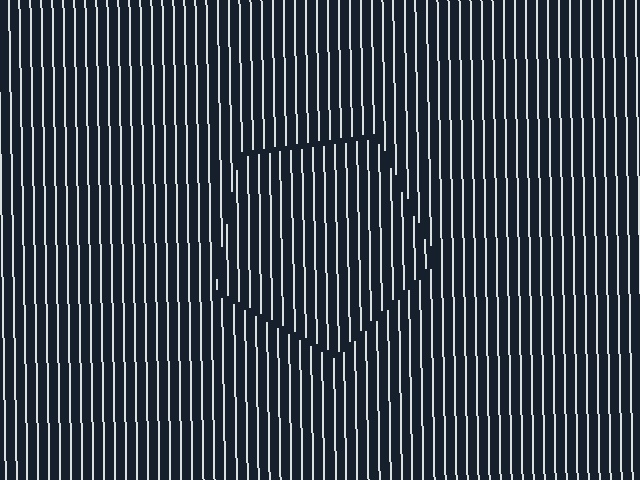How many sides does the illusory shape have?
5 sides — the line-ends trace a pentagon.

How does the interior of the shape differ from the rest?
The interior of the shape contains the same grating, shifted by half a period — the contour is defined by the phase discontinuity where line-ends from the inner and outer gratings abut.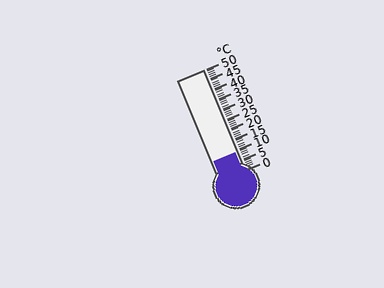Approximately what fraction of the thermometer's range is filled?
The thermometer is filled to approximately 20% of its range.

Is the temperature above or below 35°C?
The temperature is below 35°C.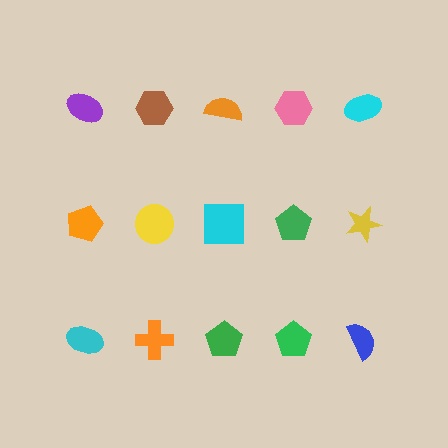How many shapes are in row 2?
5 shapes.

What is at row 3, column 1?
A cyan ellipse.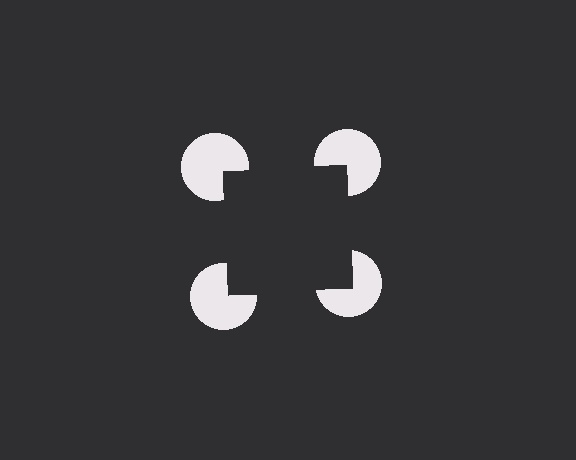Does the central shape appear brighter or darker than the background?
It typically appears slightly darker than the background, even though no actual brightness change is drawn.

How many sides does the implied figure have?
4 sides.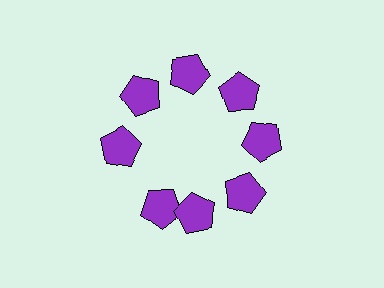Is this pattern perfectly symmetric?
No. The 8 purple pentagons are arranged in a ring, but one element near the 8 o'clock position is rotated out of alignment along the ring, breaking the 8-fold rotational symmetry.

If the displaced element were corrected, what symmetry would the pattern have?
It would have 8-fold rotational symmetry — the pattern would map onto itself every 45 degrees.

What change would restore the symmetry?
The symmetry would be restored by rotating it back into even spacing with its neighbors so that all 8 pentagons sit at equal angles and equal distance from the center.